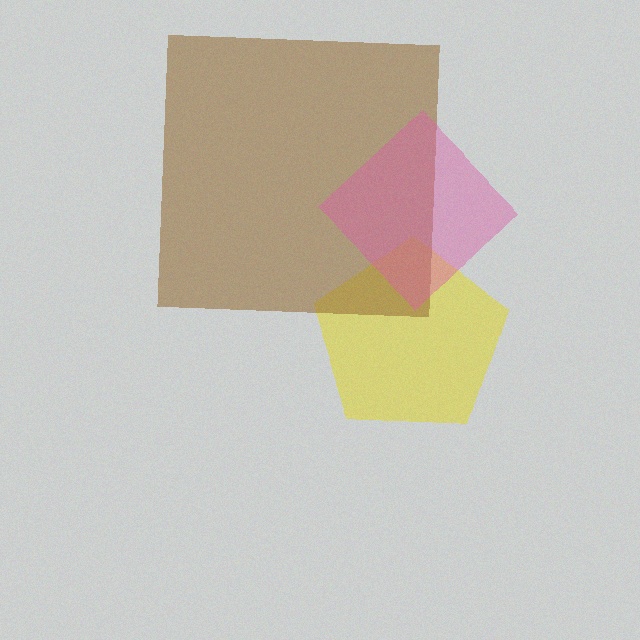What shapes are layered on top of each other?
The layered shapes are: a yellow pentagon, a brown square, a pink diamond.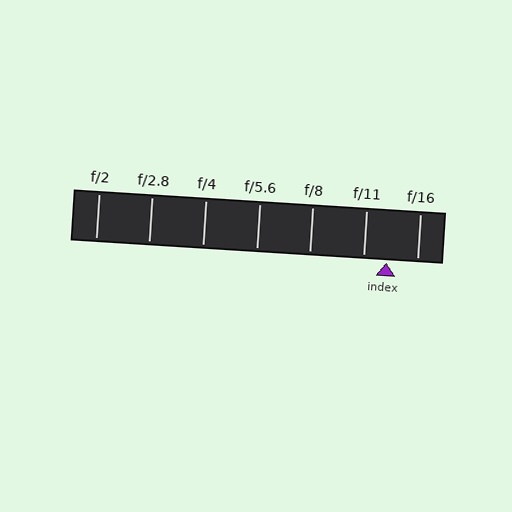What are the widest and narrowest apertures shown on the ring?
The widest aperture shown is f/2 and the narrowest is f/16.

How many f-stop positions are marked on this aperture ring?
There are 7 f-stop positions marked.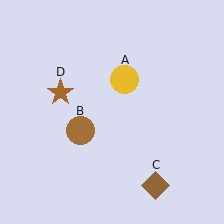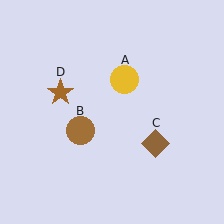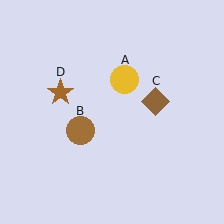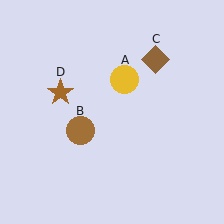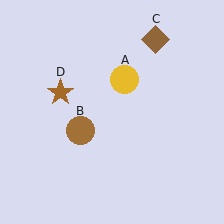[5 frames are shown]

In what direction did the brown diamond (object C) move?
The brown diamond (object C) moved up.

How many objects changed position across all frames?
1 object changed position: brown diamond (object C).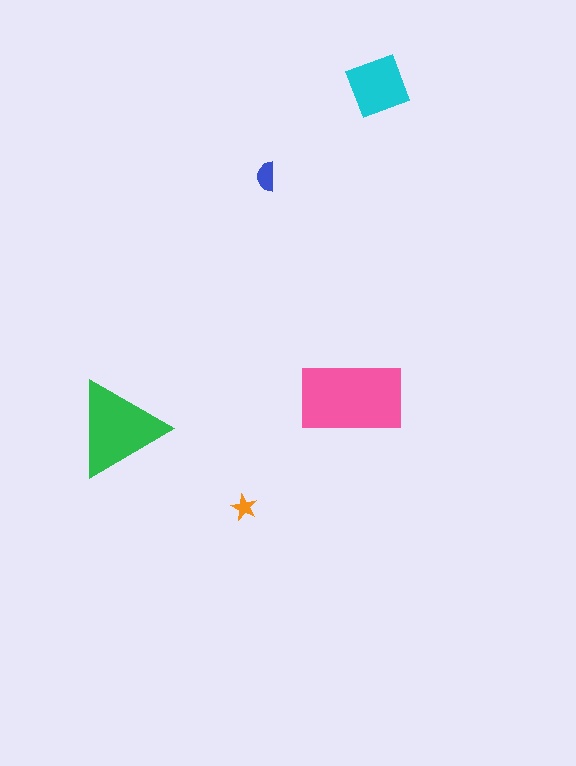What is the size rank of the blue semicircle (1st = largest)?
4th.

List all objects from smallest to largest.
The orange star, the blue semicircle, the cyan diamond, the green triangle, the pink rectangle.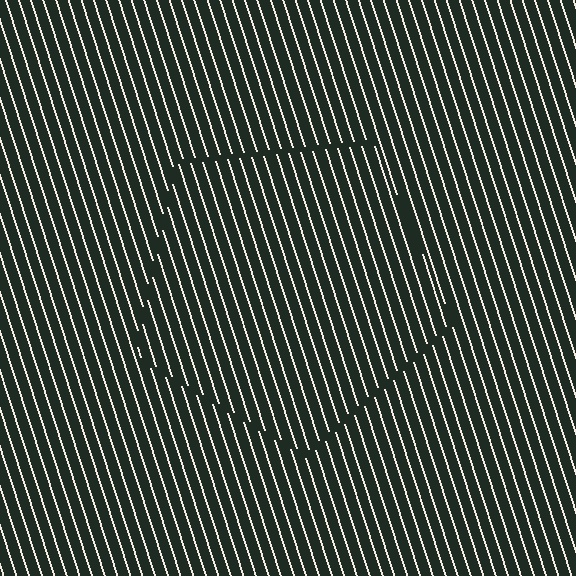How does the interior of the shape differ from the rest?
The interior of the shape contains the same grating, shifted by half a period — the contour is defined by the phase discontinuity where line-ends from the inner and outer gratings abut.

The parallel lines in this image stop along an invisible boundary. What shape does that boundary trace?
An illusory pentagon. The interior of the shape contains the same grating, shifted by half a period — the contour is defined by the phase discontinuity where line-ends from the inner and outer gratings abut.